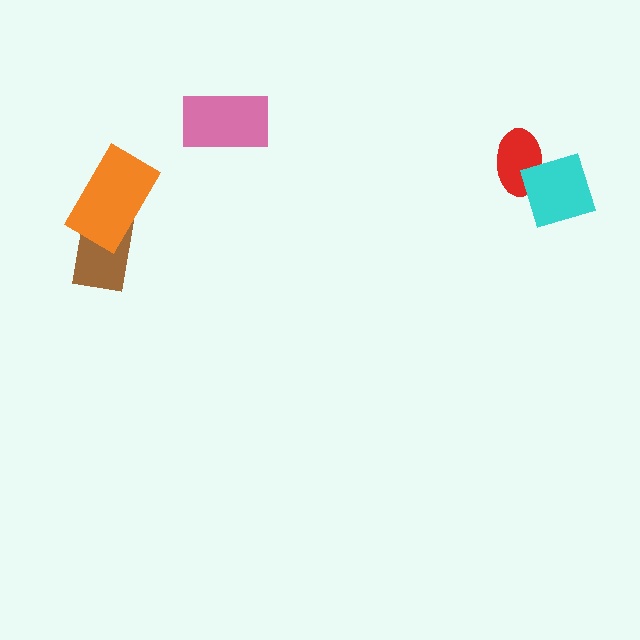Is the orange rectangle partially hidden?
No, no other shape covers it.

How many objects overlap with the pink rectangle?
0 objects overlap with the pink rectangle.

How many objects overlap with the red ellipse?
1 object overlaps with the red ellipse.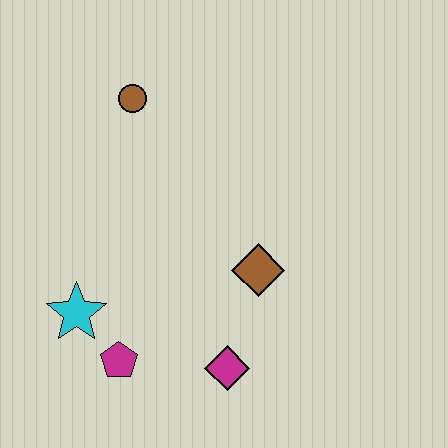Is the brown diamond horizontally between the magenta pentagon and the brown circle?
No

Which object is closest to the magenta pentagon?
The cyan star is closest to the magenta pentagon.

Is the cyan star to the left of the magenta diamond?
Yes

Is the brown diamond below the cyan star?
No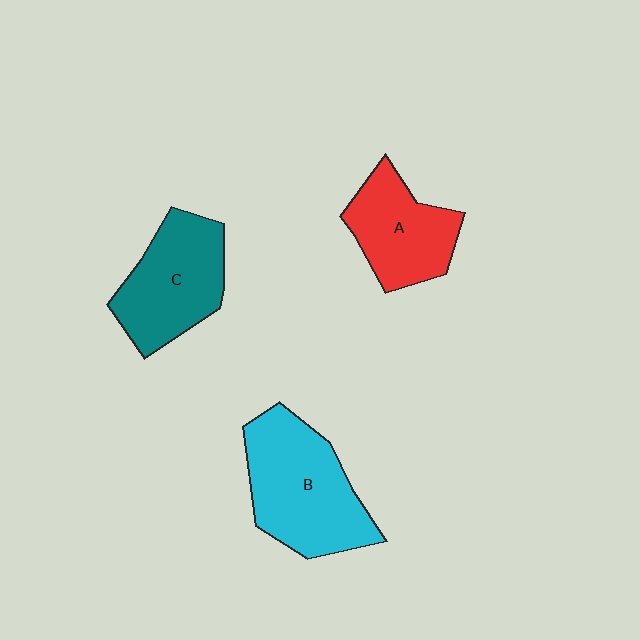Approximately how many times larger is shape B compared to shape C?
Approximately 1.2 times.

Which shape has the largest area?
Shape B (cyan).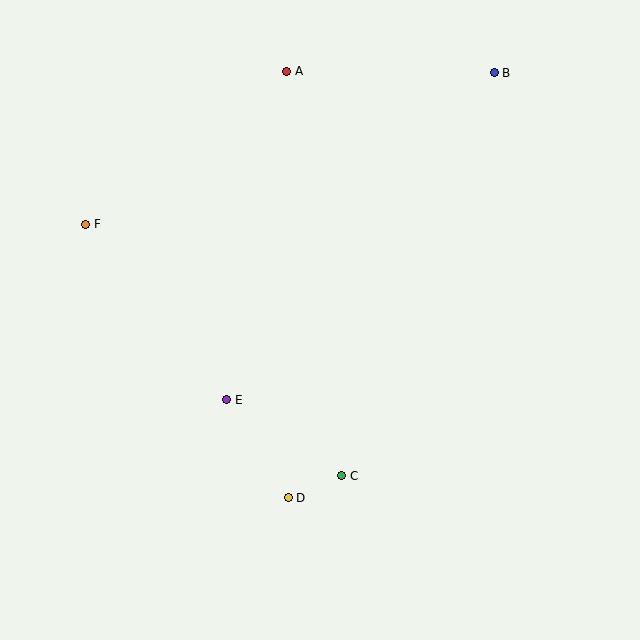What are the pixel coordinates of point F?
Point F is at (86, 224).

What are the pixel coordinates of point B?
Point B is at (494, 73).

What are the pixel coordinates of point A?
Point A is at (287, 71).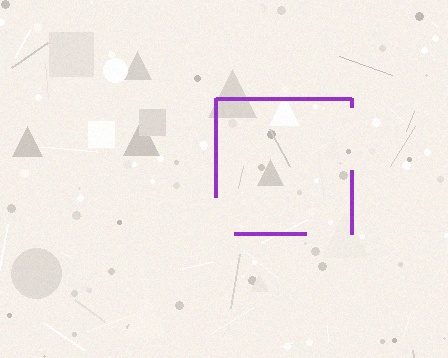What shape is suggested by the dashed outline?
The dashed outline suggests a square.